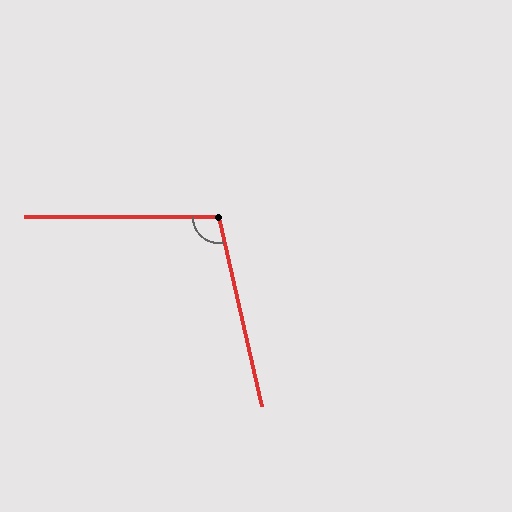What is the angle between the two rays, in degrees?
Approximately 103 degrees.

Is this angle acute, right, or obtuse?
It is obtuse.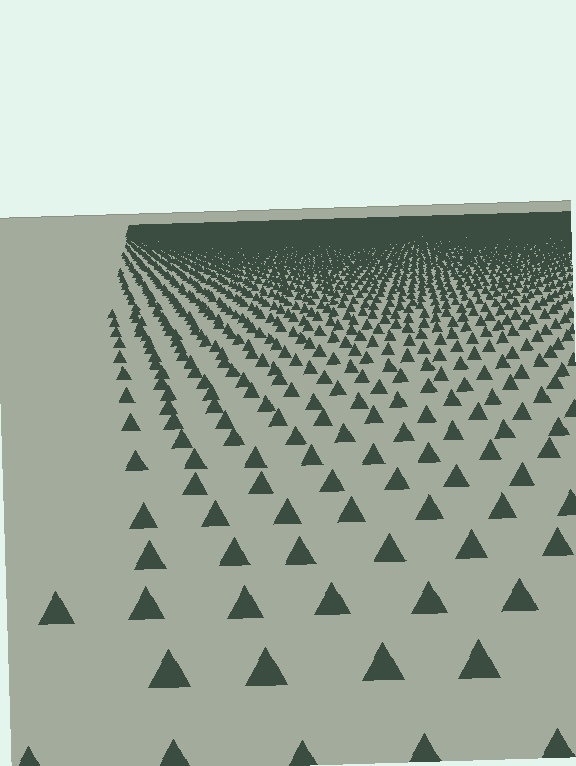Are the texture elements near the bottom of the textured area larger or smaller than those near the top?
Larger. Near the bottom, elements are closer to the viewer and appear at a bigger on-screen size.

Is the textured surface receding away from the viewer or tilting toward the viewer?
The surface is receding away from the viewer. Texture elements get smaller and denser toward the top.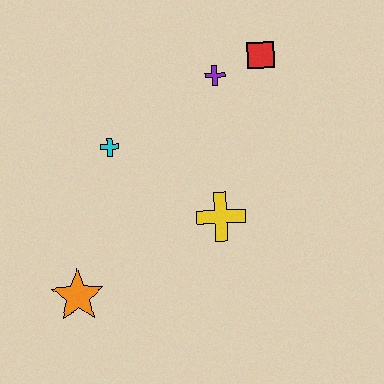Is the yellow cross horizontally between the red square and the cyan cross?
Yes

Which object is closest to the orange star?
The cyan cross is closest to the orange star.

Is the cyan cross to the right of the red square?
No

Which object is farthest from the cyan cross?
The red square is farthest from the cyan cross.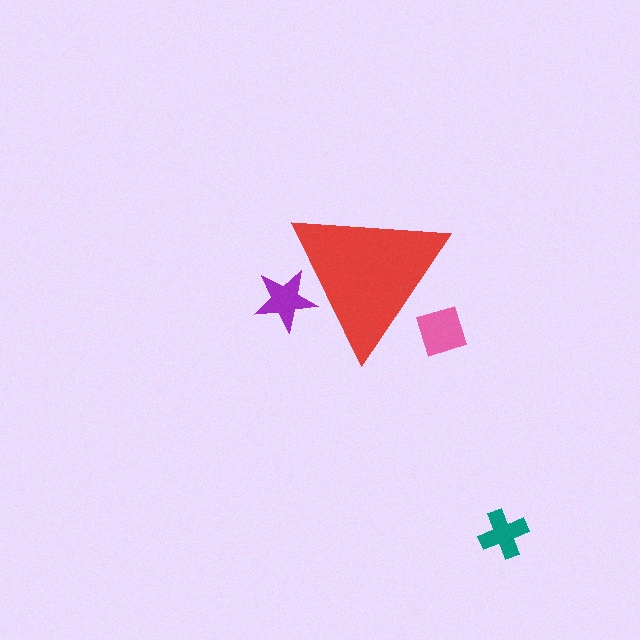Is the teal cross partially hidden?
No, the teal cross is fully visible.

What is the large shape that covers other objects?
A red triangle.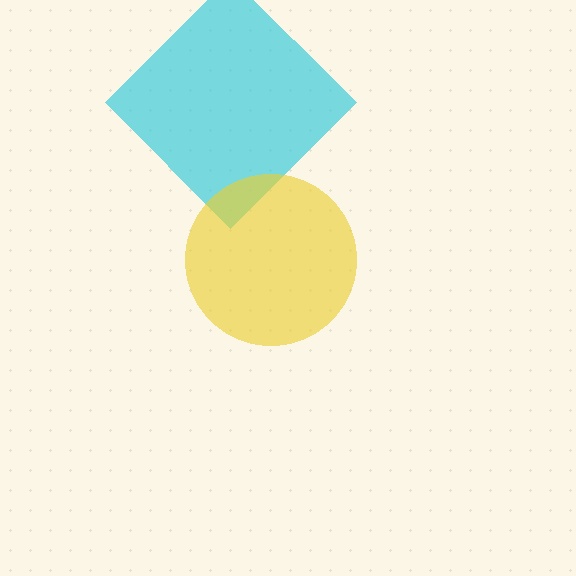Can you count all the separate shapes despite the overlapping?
Yes, there are 2 separate shapes.